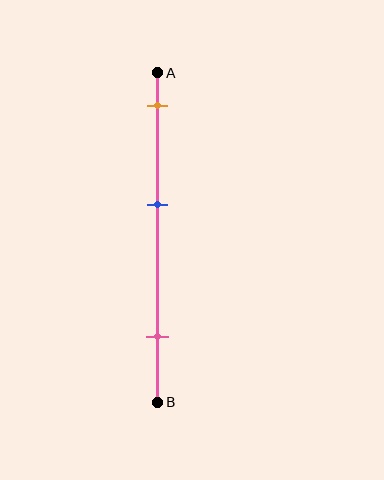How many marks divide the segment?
There are 3 marks dividing the segment.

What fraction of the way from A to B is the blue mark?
The blue mark is approximately 40% (0.4) of the way from A to B.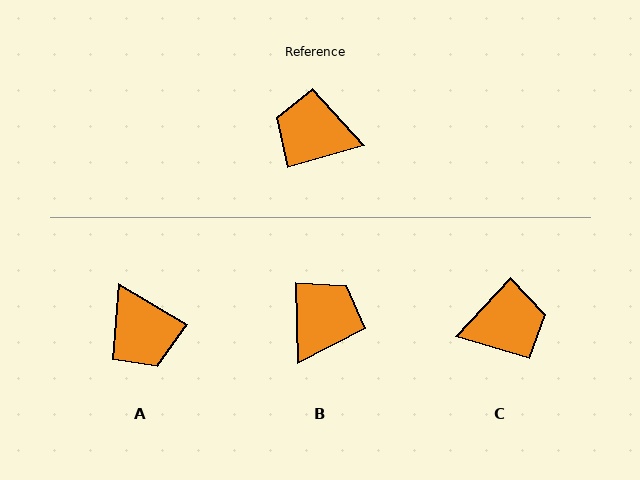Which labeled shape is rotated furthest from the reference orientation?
C, about 149 degrees away.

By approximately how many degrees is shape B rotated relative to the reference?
Approximately 105 degrees clockwise.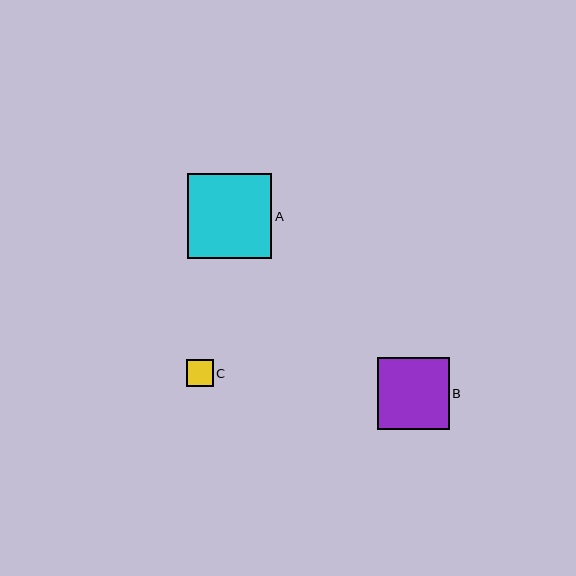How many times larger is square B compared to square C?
Square B is approximately 2.7 times the size of square C.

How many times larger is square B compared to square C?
Square B is approximately 2.7 times the size of square C.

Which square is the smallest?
Square C is the smallest with a size of approximately 27 pixels.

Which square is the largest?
Square A is the largest with a size of approximately 85 pixels.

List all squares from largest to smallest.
From largest to smallest: A, B, C.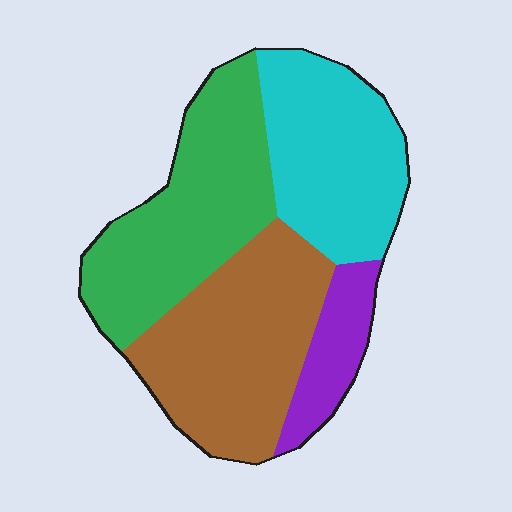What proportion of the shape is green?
Green takes up about one third (1/3) of the shape.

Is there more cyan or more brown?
Brown.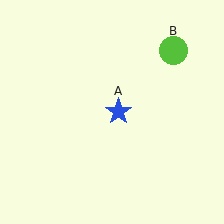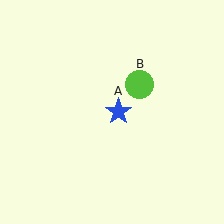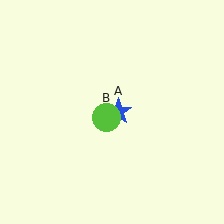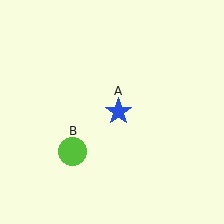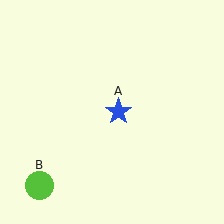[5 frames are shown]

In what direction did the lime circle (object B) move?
The lime circle (object B) moved down and to the left.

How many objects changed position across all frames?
1 object changed position: lime circle (object B).